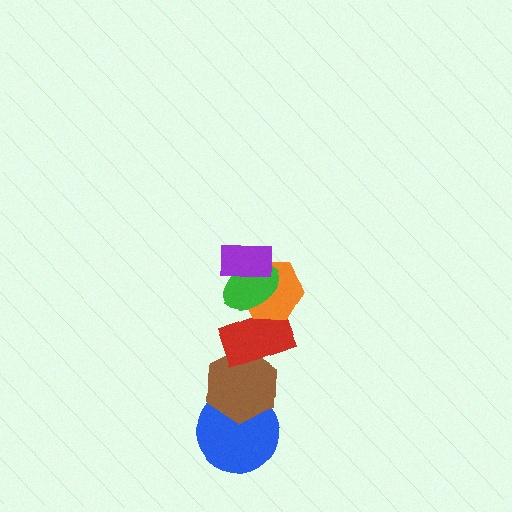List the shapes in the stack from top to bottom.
From top to bottom: the purple rectangle, the green ellipse, the orange hexagon, the red rectangle, the brown hexagon, the blue circle.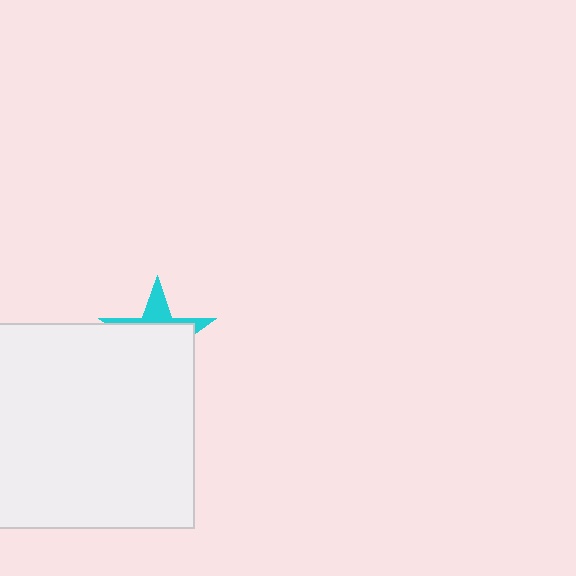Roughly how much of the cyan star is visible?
A small part of it is visible (roughly 30%).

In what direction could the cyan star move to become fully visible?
The cyan star could move up. That would shift it out from behind the white square entirely.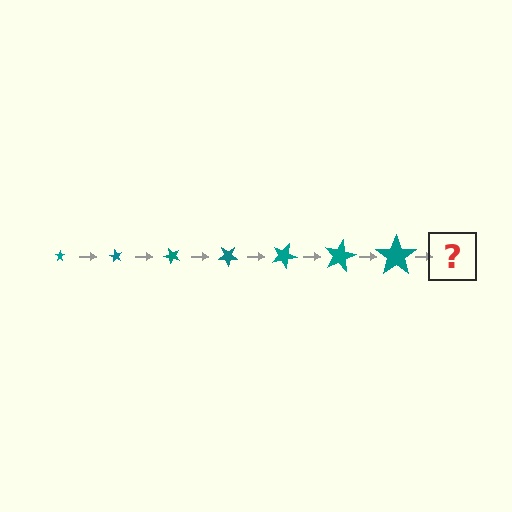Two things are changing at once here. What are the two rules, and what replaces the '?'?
The two rules are that the star grows larger each step and it rotates 60 degrees each step. The '?' should be a star, larger than the previous one and rotated 420 degrees from the start.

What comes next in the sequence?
The next element should be a star, larger than the previous one and rotated 420 degrees from the start.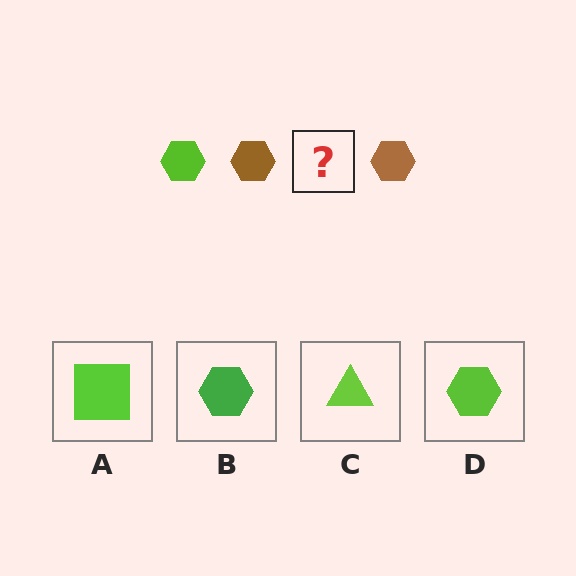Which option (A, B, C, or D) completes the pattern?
D.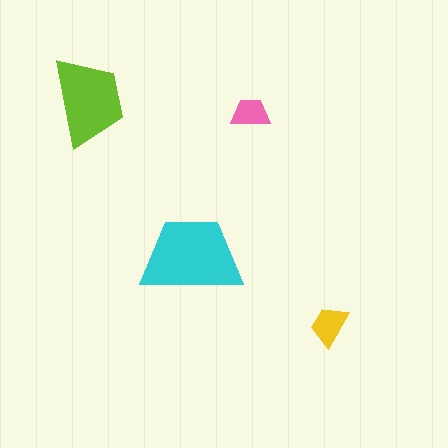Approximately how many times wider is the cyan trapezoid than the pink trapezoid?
About 2.5 times wider.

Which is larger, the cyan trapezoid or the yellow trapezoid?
The cyan one.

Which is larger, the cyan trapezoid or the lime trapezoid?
The cyan one.